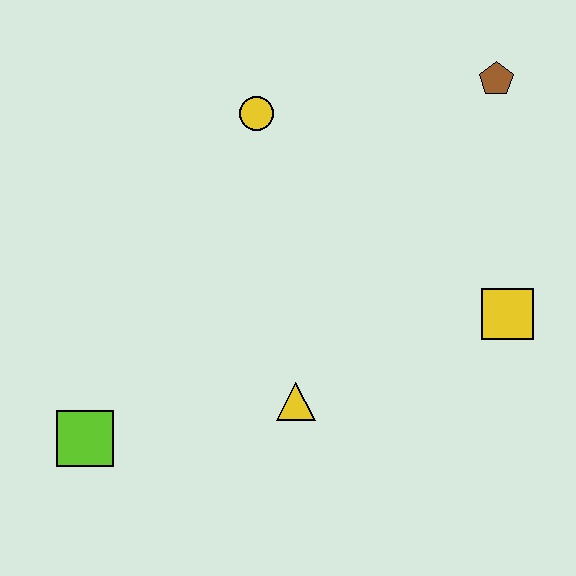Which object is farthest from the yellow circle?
The lime square is farthest from the yellow circle.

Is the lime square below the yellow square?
Yes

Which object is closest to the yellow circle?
The brown pentagon is closest to the yellow circle.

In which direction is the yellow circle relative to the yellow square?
The yellow circle is to the left of the yellow square.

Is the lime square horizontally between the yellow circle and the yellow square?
No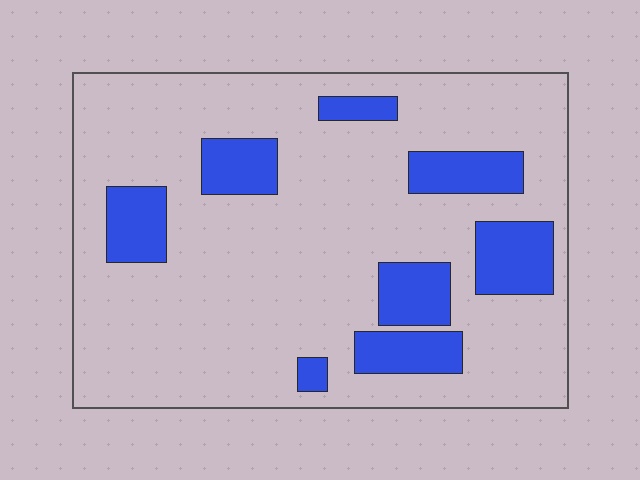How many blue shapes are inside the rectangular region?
8.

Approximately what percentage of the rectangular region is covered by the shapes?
Approximately 20%.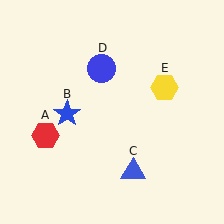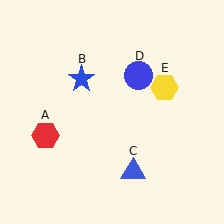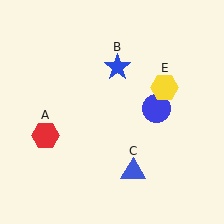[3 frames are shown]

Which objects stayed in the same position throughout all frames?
Red hexagon (object A) and blue triangle (object C) and yellow hexagon (object E) remained stationary.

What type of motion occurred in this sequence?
The blue star (object B), blue circle (object D) rotated clockwise around the center of the scene.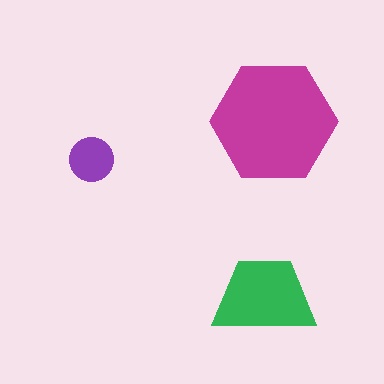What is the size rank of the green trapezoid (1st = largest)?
2nd.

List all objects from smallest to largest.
The purple circle, the green trapezoid, the magenta hexagon.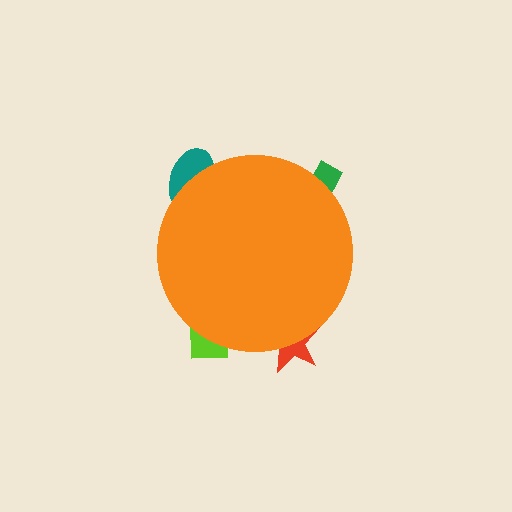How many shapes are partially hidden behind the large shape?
4 shapes are partially hidden.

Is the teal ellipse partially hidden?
Yes, the teal ellipse is partially hidden behind the orange circle.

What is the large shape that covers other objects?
An orange circle.